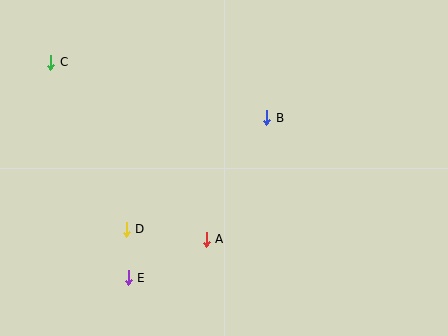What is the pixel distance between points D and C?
The distance between D and C is 183 pixels.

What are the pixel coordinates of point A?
Point A is at (206, 239).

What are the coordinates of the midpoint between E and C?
The midpoint between E and C is at (90, 170).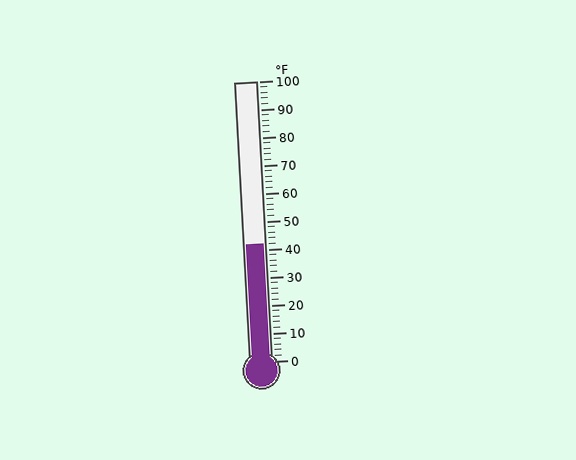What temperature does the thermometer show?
The thermometer shows approximately 42°F.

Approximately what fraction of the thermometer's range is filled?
The thermometer is filled to approximately 40% of its range.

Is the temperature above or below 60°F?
The temperature is below 60°F.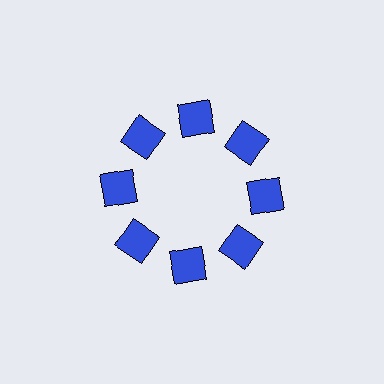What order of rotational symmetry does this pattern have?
This pattern has 8-fold rotational symmetry.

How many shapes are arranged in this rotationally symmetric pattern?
There are 8 shapes, arranged in 8 groups of 1.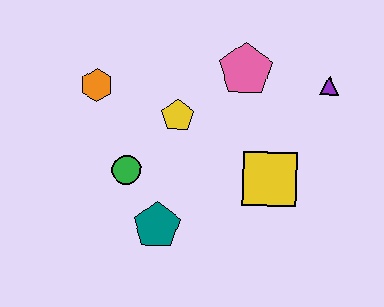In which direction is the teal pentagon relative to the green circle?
The teal pentagon is below the green circle.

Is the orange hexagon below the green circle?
No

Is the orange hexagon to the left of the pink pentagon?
Yes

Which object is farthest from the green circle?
The purple triangle is farthest from the green circle.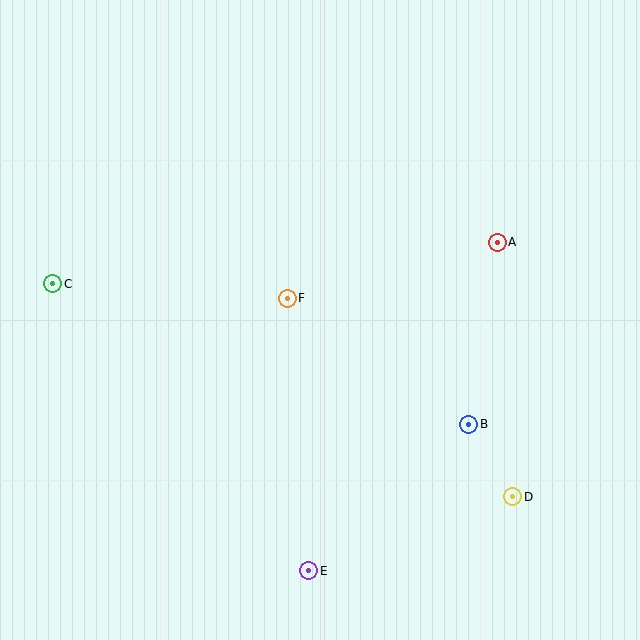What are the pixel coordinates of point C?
Point C is at (53, 284).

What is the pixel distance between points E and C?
The distance between E and C is 385 pixels.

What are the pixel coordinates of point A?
Point A is at (497, 242).